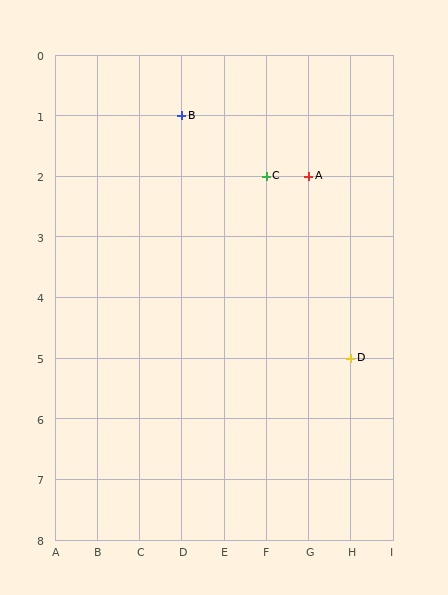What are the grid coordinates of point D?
Point D is at grid coordinates (H, 5).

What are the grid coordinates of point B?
Point B is at grid coordinates (D, 1).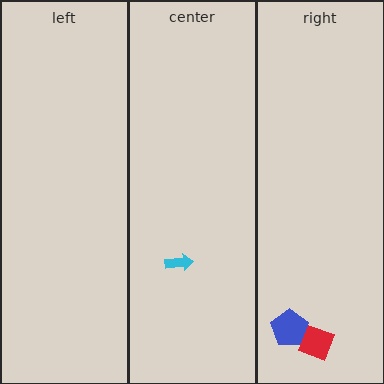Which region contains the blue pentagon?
The right region.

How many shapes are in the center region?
1.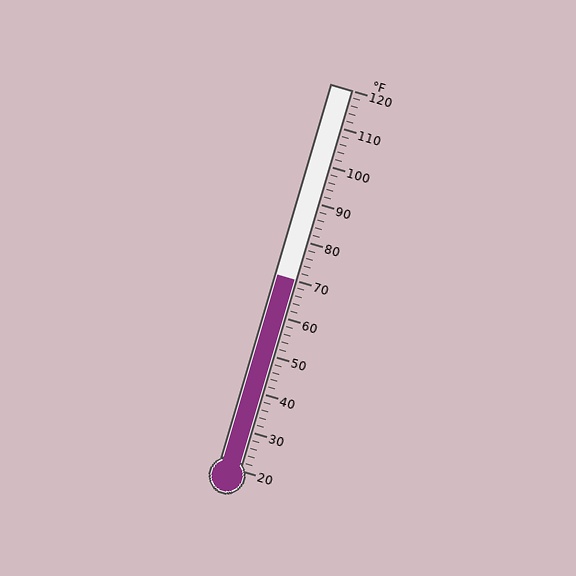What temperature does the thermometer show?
The thermometer shows approximately 70°F.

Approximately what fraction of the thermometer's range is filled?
The thermometer is filled to approximately 50% of its range.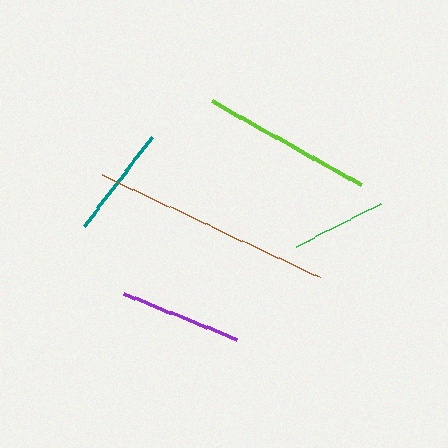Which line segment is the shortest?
The green line is the shortest at approximately 95 pixels.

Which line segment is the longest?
The brown line is the longest at approximately 240 pixels.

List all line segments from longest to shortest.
From longest to shortest: brown, lime, purple, teal, green.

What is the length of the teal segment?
The teal segment is approximately 112 pixels long.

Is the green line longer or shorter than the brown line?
The brown line is longer than the green line.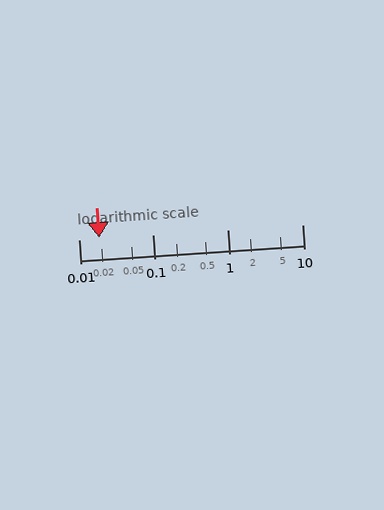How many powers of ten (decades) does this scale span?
The scale spans 3 decades, from 0.01 to 10.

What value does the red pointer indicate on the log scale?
The pointer indicates approximately 0.019.